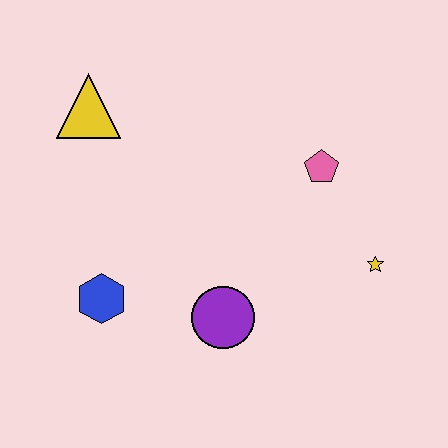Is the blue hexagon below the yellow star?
Yes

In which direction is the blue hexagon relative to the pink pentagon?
The blue hexagon is to the left of the pink pentagon.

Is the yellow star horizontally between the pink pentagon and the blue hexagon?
No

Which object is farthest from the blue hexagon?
The yellow star is farthest from the blue hexagon.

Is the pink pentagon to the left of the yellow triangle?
No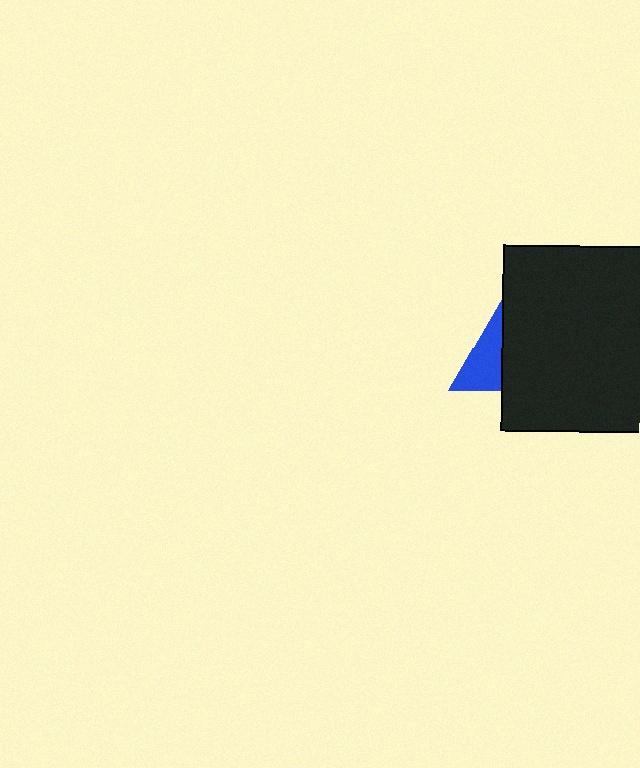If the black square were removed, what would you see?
You would see the complete blue triangle.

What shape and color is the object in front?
The object in front is a black square.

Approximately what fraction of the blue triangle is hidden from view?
Roughly 66% of the blue triangle is hidden behind the black square.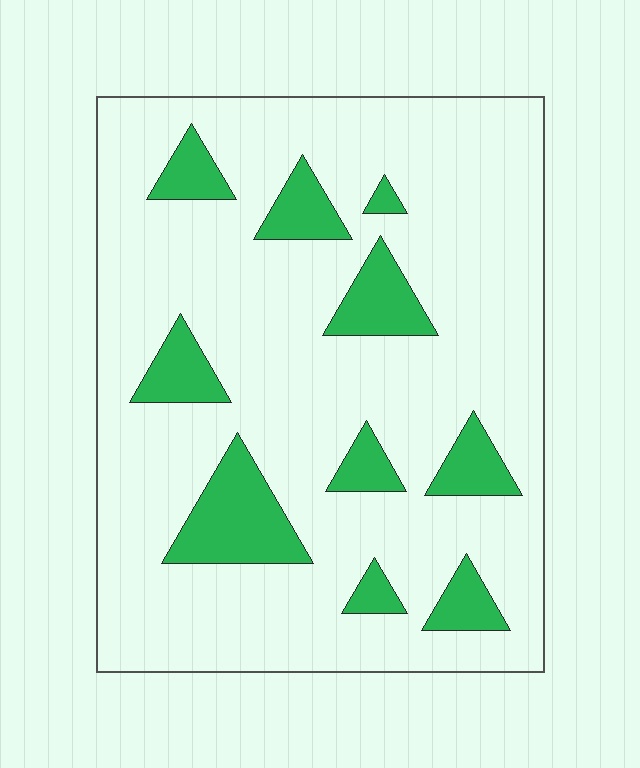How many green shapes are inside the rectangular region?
10.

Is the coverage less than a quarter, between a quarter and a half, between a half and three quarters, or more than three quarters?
Less than a quarter.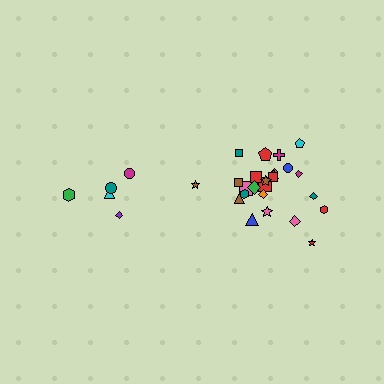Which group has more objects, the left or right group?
The right group.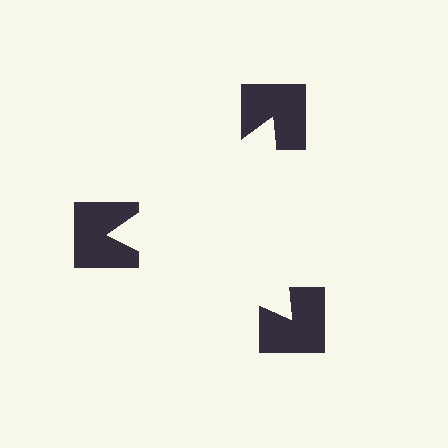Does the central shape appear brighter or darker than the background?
It typically appears slightly brighter than the background, even though no actual brightness change is drawn.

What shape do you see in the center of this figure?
An illusory triangle — its edges are inferred from the aligned wedge cuts in the notched squares, not physically drawn.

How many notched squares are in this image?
There are 3 — one at each vertex of the illusory triangle.